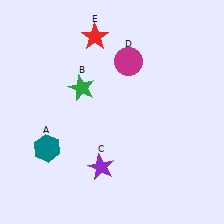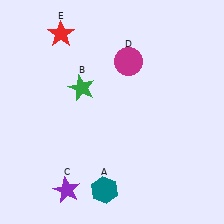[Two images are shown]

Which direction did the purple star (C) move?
The purple star (C) moved left.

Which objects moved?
The objects that moved are: the teal hexagon (A), the purple star (C), the red star (E).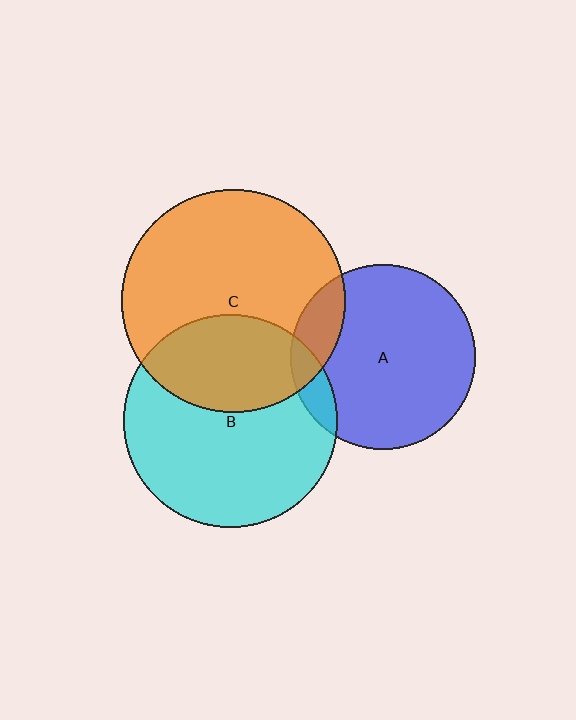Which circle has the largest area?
Circle C (orange).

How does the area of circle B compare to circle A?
Approximately 1.3 times.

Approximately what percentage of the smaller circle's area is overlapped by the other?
Approximately 10%.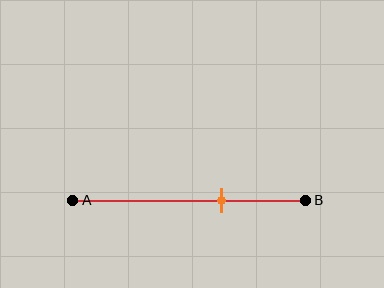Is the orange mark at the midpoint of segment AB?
No, the mark is at about 65% from A, not at the 50% midpoint.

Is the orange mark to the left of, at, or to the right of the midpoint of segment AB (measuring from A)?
The orange mark is to the right of the midpoint of segment AB.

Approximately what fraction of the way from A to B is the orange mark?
The orange mark is approximately 65% of the way from A to B.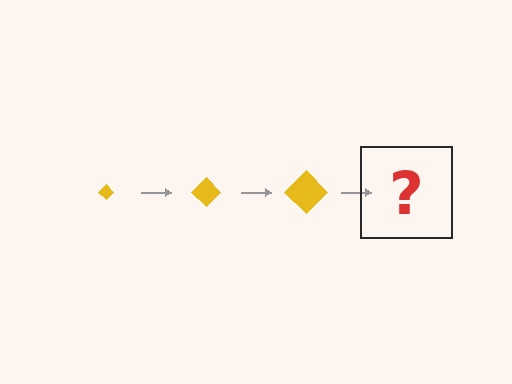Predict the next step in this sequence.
The next step is a yellow diamond, larger than the previous one.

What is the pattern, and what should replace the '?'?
The pattern is that the diamond gets progressively larger each step. The '?' should be a yellow diamond, larger than the previous one.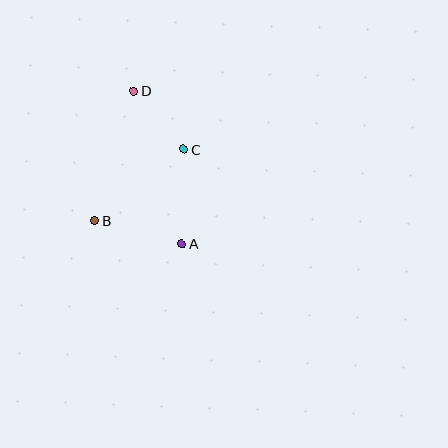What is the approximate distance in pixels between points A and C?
The distance between A and C is approximately 95 pixels.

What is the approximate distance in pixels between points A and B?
The distance between A and B is approximately 90 pixels.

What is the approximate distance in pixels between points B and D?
The distance between B and D is approximately 135 pixels.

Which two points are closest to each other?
Points C and D are closest to each other.